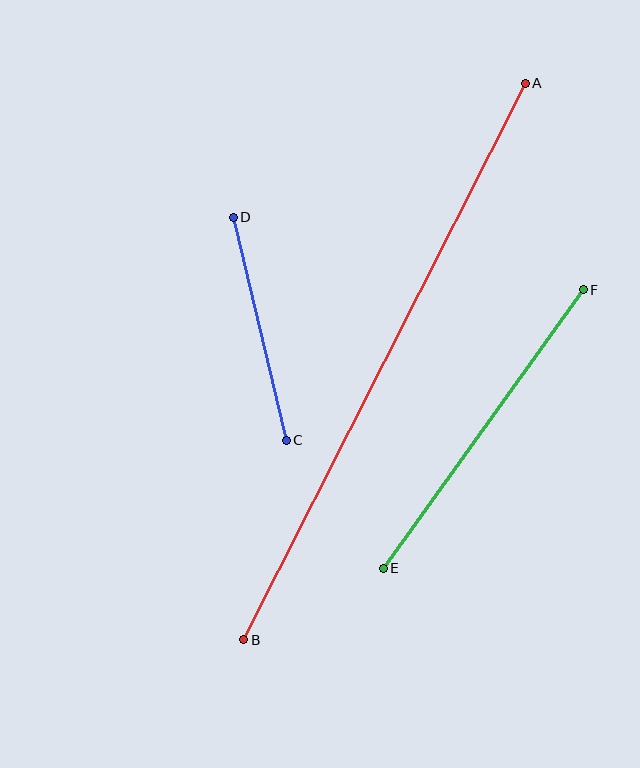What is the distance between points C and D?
The distance is approximately 229 pixels.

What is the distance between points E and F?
The distance is approximately 343 pixels.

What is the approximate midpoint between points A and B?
The midpoint is at approximately (385, 361) pixels.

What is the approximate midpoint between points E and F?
The midpoint is at approximately (483, 429) pixels.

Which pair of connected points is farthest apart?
Points A and B are farthest apart.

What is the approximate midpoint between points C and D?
The midpoint is at approximately (260, 329) pixels.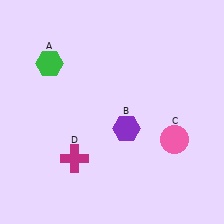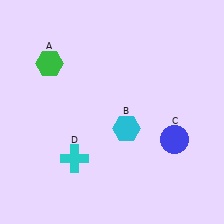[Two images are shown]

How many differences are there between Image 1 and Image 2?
There are 3 differences between the two images.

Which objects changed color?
B changed from purple to cyan. C changed from pink to blue. D changed from magenta to cyan.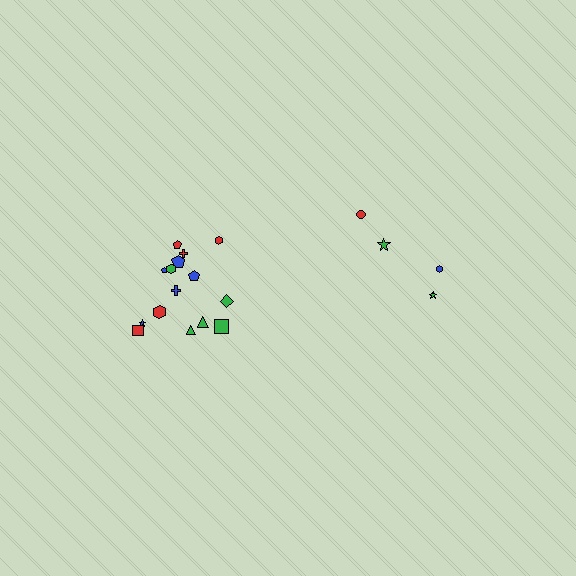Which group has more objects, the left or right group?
The left group.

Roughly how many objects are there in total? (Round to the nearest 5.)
Roughly 20 objects in total.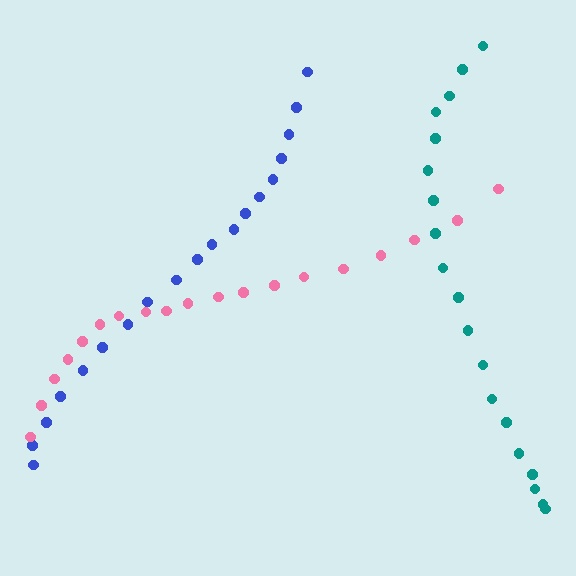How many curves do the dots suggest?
There are 3 distinct paths.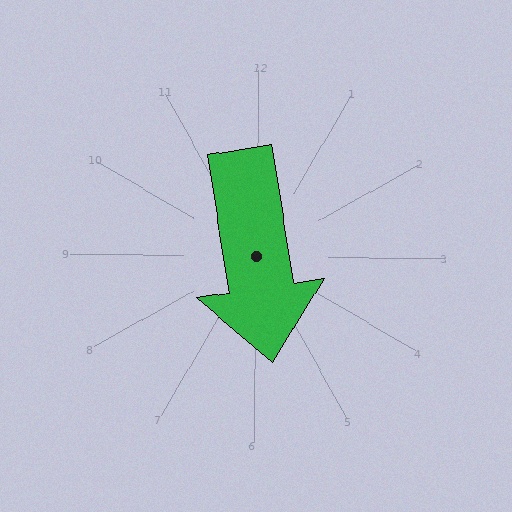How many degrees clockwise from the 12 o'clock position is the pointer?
Approximately 171 degrees.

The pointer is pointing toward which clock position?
Roughly 6 o'clock.